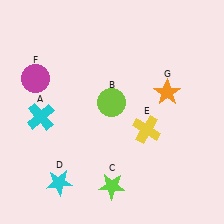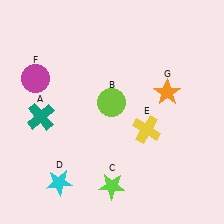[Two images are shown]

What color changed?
The cross (A) changed from cyan in Image 1 to teal in Image 2.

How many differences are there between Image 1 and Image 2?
There is 1 difference between the two images.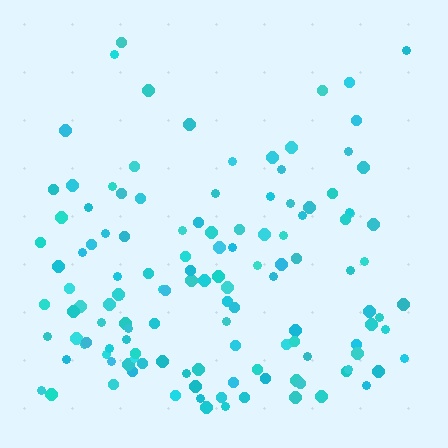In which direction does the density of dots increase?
From top to bottom, with the bottom side densest.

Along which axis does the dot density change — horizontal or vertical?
Vertical.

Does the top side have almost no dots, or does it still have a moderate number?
Still a moderate number, just noticeably fewer than the bottom.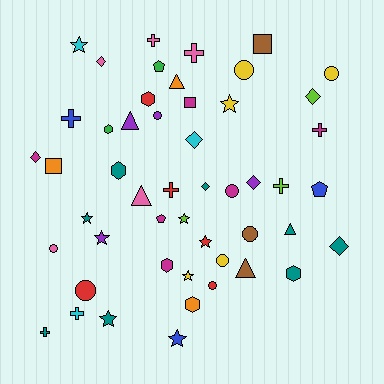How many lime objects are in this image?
There are 3 lime objects.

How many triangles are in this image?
There are 5 triangles.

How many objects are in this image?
There are 50 objects.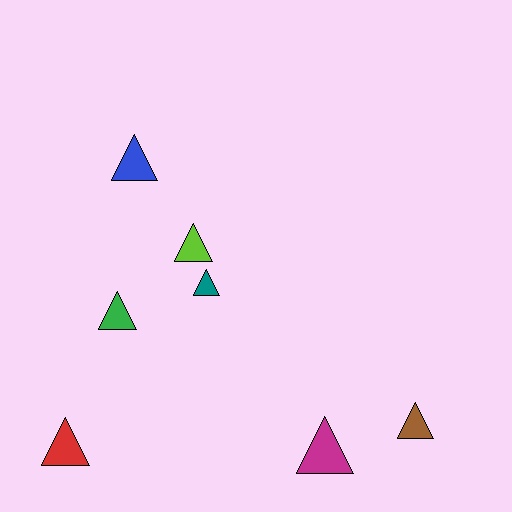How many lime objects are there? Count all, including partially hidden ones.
There is 1 lime object.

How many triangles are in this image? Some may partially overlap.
There are 7 triangles.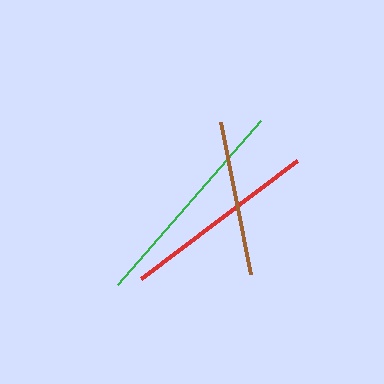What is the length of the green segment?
The green segment is approximately 218 pixels long.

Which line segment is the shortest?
The brown line is the shortest at approximately 155 pixels.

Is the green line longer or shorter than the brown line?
The green line is longer than the brown line.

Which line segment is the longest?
The green line is the longest at approximately 218 pixels.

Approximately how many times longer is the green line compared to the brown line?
The green line is approximately 1.4 times the length of the brown line.